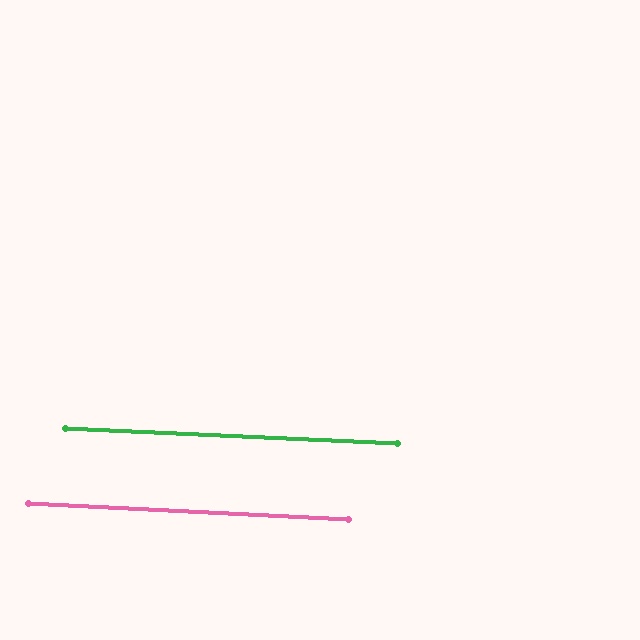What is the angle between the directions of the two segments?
Approximately 0 degrees.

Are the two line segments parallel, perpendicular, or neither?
Parallel — their directions differ by only 0.3°.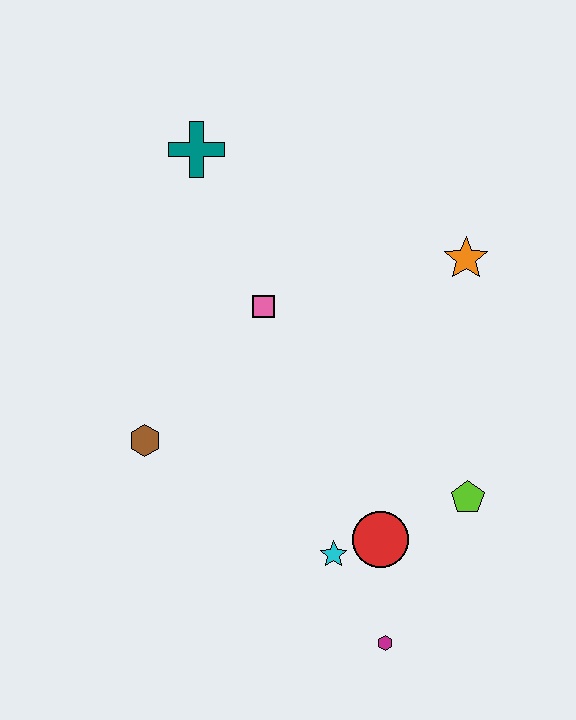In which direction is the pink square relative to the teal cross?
The pink square is below the teal cross.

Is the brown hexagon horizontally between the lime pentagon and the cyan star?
No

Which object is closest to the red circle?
The cyan star is closest to the red circle.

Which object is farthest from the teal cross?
The magenta hexagon is farthest from the teal cross.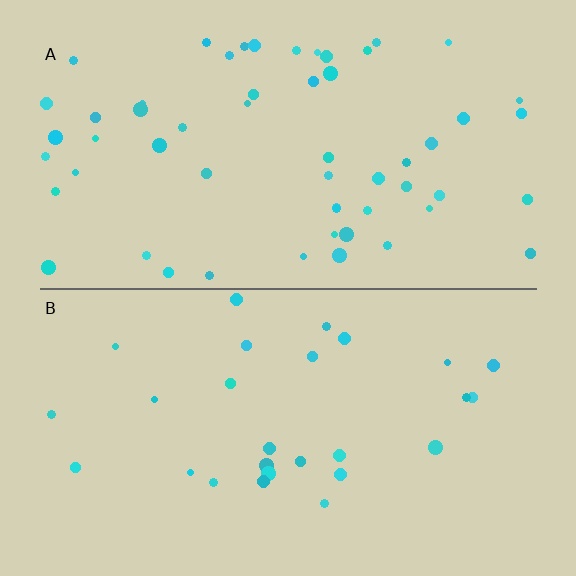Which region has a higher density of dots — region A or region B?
A (the top).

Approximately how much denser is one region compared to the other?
Approximately 2.1× — region A over region B.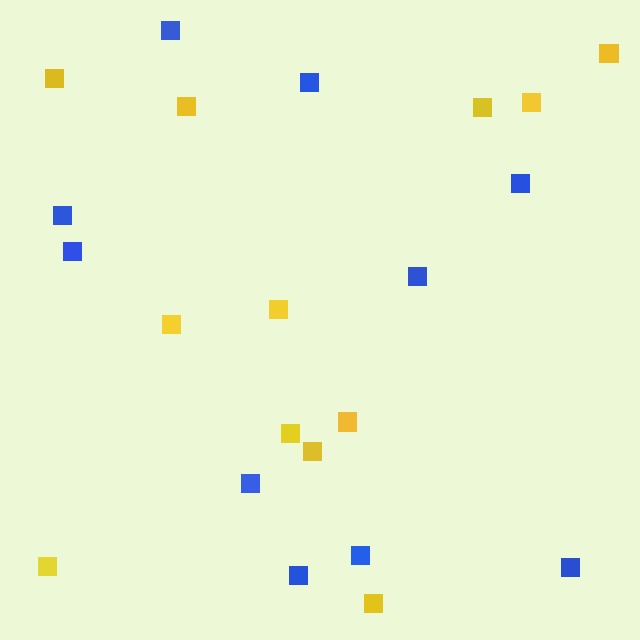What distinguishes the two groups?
There are 2 groups: one group of yellow squares (12) and one group of blue squares (10).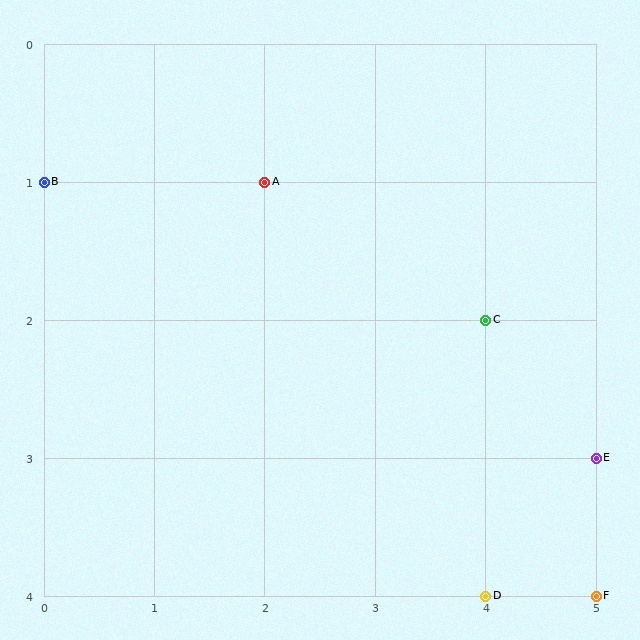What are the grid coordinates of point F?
Point F is at grid coordinates (5, 4).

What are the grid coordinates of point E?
Point E is at grid coordinates (5, 3).